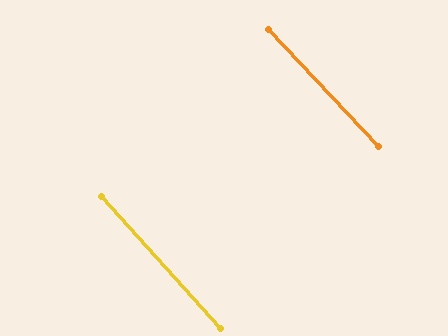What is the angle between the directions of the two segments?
Approximately 1 degree.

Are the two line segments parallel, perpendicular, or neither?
Parallel — their directions differ by only 0.9°.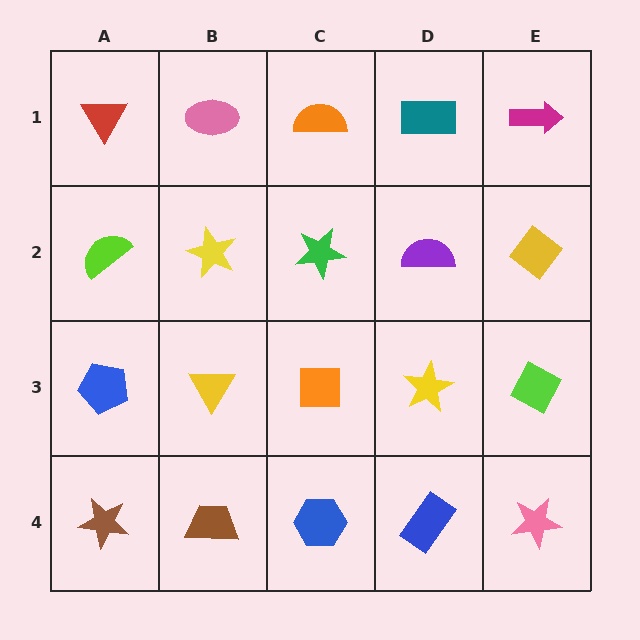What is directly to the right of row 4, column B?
A blue hexagon.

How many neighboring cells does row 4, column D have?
3.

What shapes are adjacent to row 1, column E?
A yellow diamond (row 2, column E), a teal rectangle (row 1, column D).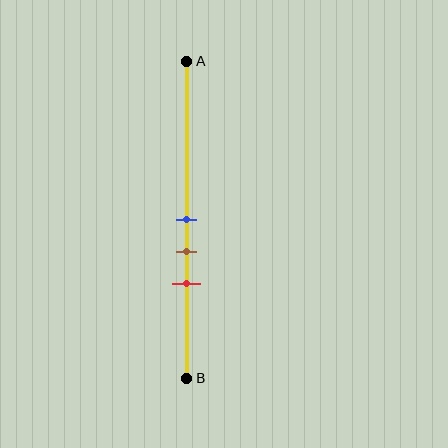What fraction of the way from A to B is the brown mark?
The brown mark is approximately 60% (0.6) of the way from A to B.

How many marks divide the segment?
There are 3 marks dividing the segment.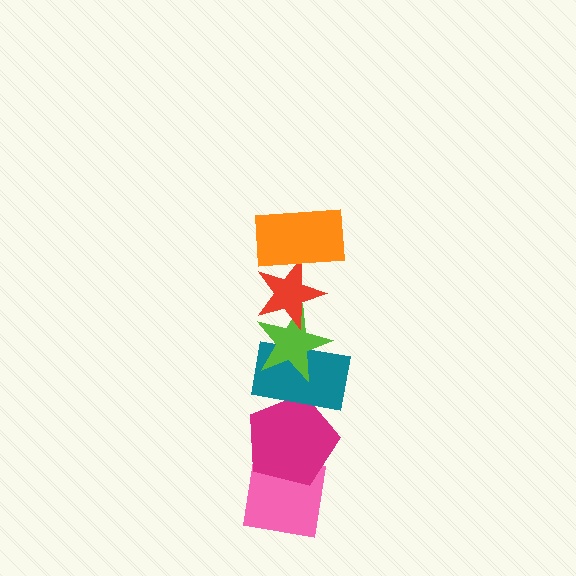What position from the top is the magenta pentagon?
The magenta pentagon is 5th from the top.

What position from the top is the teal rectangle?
The teal rectangle is 4th from the top.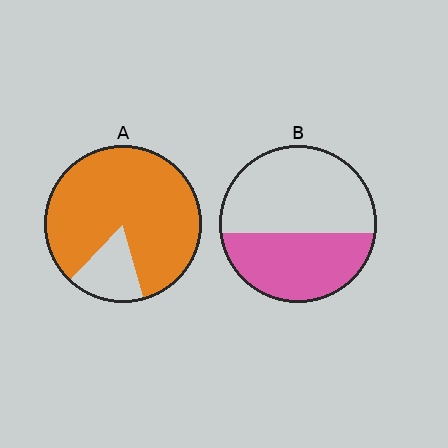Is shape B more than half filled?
No.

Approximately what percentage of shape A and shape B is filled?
A is approximately 85% and B is approximately 45%.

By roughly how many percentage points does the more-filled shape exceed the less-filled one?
By roughly 40 percentage points (A over B).